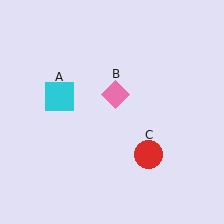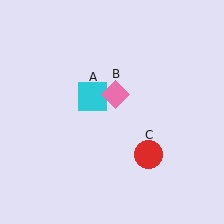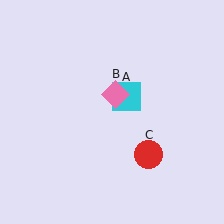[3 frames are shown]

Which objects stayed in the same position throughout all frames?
Pink diamond (object B) and red circle (object C) remained stationary.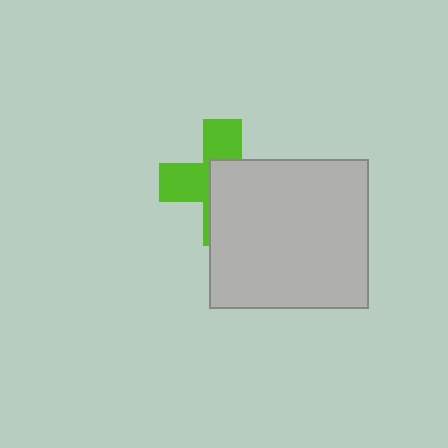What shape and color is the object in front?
The object in front is a light gray rectangle.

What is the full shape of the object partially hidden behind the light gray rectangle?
The partially hidden object is a lime cross.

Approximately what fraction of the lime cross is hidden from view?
Roughly 54% of the lime cross is hidden behind the light gray rectangle.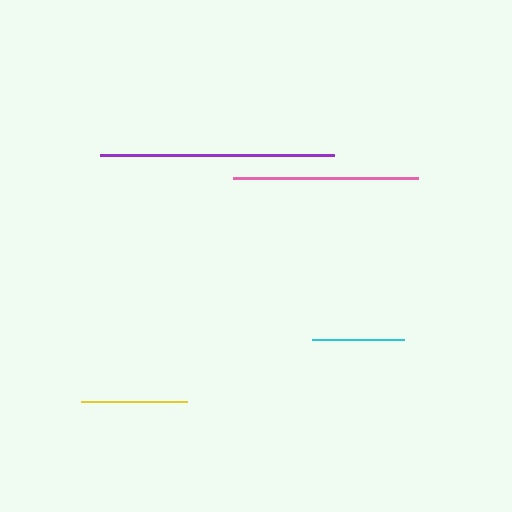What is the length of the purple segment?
The purple segment is approximately 234 pixels long.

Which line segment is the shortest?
The cyan line is the shortest at approximately 93 pixels.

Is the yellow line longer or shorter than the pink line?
The pink line is longer than the yellow line.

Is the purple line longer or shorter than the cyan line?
The purple line is longer than the cyan line.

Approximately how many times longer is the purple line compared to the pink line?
The purple line is approximately 1.3 times the length of the pink line.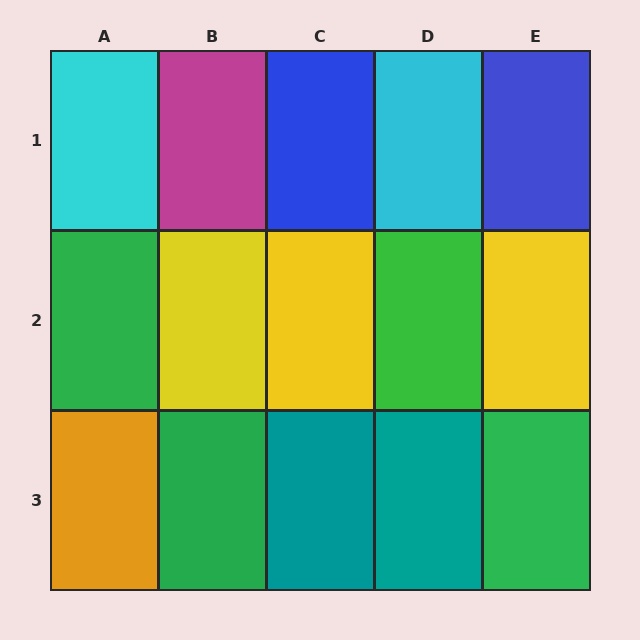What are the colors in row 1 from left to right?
Cyan, magenta, blue, cyan, blue.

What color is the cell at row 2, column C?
Yellow.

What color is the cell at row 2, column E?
Yellow.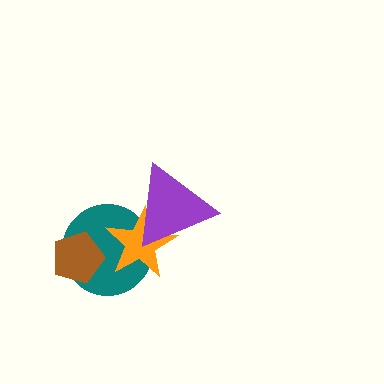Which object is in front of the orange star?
The purple triangle is in front of the orange star.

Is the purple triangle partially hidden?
No, no other shape covers it.